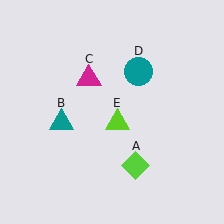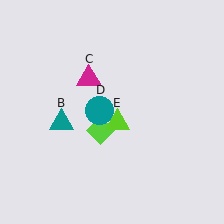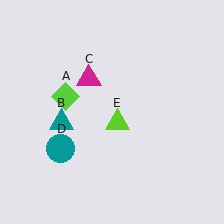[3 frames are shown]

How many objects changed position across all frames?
2 objects changed position: lime diamond (object A), teal circle (object D).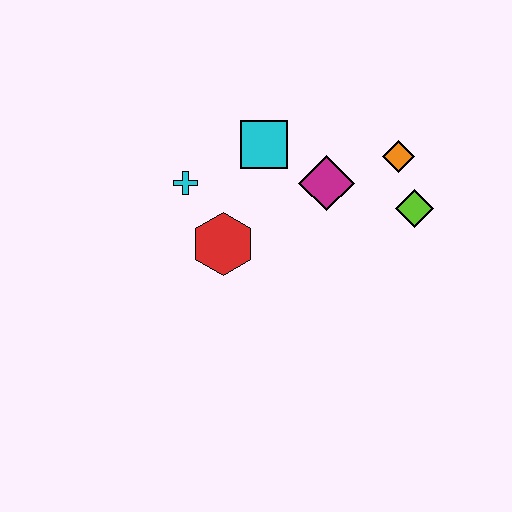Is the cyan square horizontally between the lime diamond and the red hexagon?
Yes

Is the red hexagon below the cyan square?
Yes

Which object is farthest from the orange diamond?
The cyan cross is farthest from the orange diamond.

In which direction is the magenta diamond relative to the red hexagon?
The magenta diamond is to the right of the red hexagon.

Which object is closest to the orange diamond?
The lime diamond is closest to the orange diamond.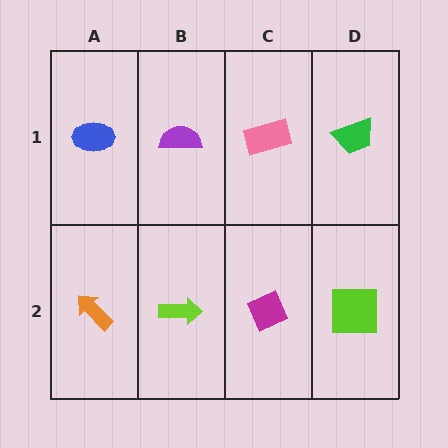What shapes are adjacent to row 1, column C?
A magenta diamond (row 2, column C), a purple semicircle (row 1, column B), a green trapezoid (row 1, column D).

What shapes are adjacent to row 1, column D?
A lime square (row 2, column D), a pink rectangle (row 1, column C).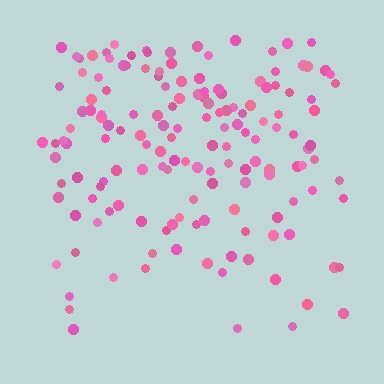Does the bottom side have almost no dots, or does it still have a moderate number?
Still a moderate number, just noticeably fewer than the top.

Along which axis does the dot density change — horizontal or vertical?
Vertical.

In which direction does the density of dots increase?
From bottom to top, with the top side densest.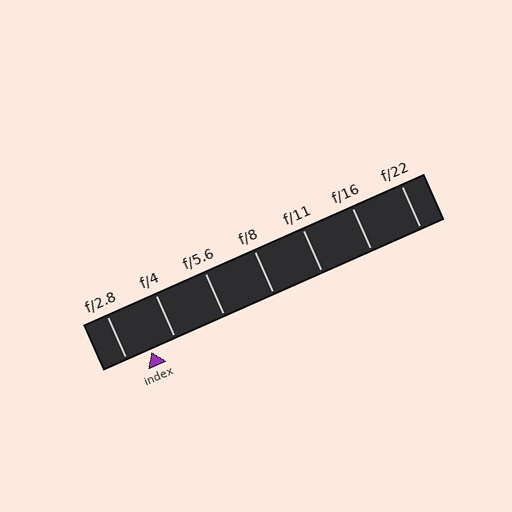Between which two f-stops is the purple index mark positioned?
The index mark is between f/2.8 and f/4.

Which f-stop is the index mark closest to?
The index mark is closest to f/2.8.